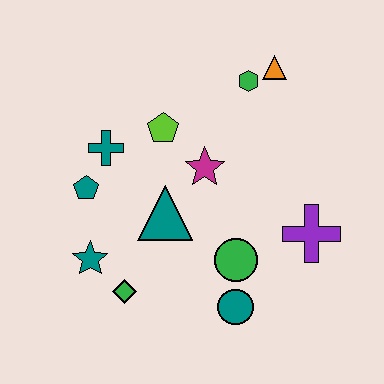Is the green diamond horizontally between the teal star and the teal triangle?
Yes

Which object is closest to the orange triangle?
The green hexagon is closest to the orange triangle.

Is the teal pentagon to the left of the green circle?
Yes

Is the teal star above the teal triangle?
No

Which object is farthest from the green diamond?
The orange triangle is farthest from the green diamond.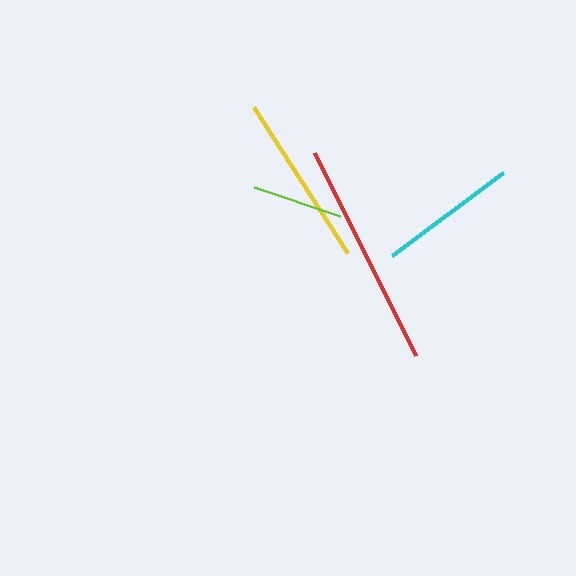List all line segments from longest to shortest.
From longest to shortest: red, yellow, cyan, lime.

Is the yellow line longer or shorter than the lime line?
The yellow line is longer than the lime line.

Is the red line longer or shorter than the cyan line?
The red line is longer than the cyan line.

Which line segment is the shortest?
The lime line is the shortest at approximately 91 pixels.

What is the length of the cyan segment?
The cyan segment is approximately 139 pixels long.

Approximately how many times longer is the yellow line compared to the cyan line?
The yellow line is approximately 1.2 times the length of the cyan line.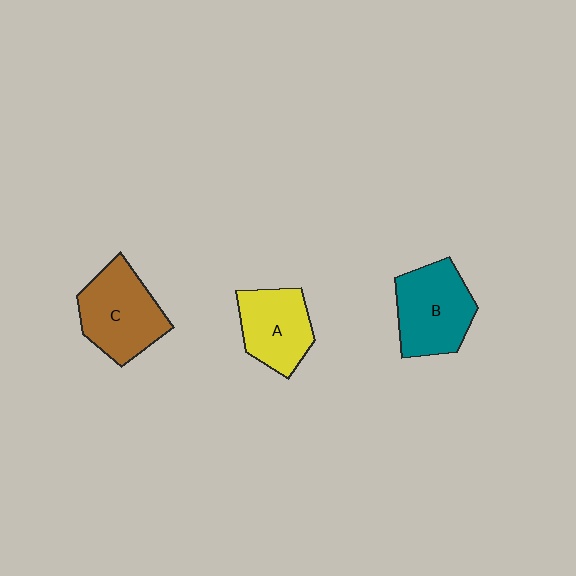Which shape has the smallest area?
Shape A (yellow).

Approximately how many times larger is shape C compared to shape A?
Approximately 1.2 times.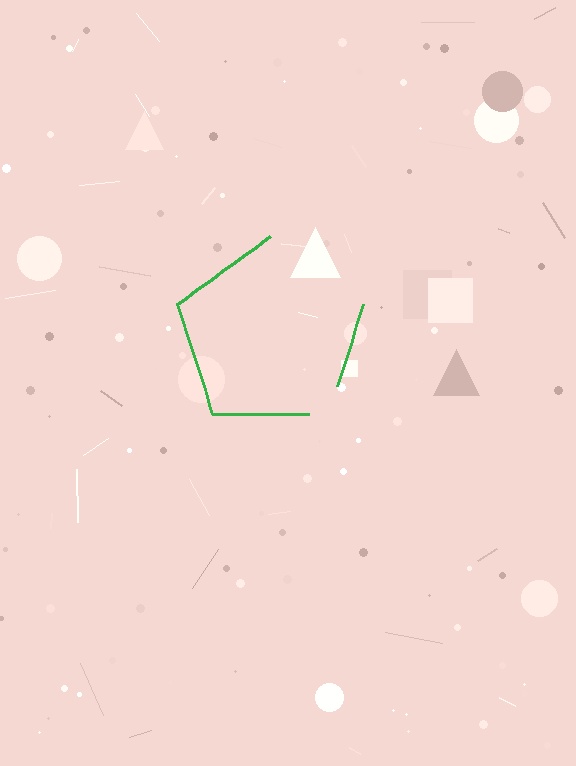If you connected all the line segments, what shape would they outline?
They would outline a pentagon.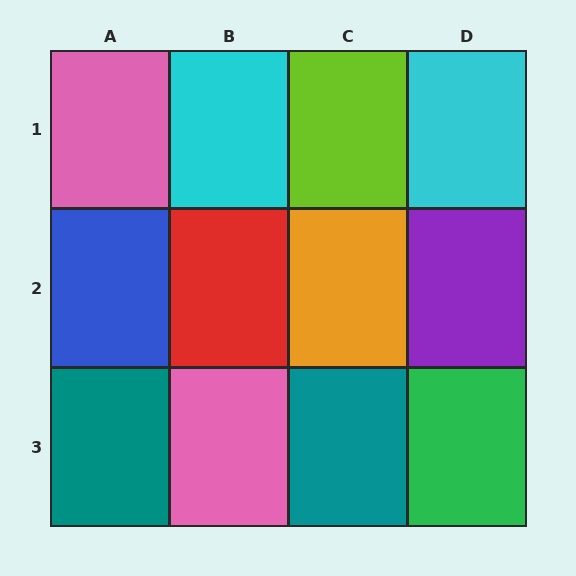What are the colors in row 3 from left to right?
Teal, pink, teal, green.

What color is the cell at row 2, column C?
Orange.